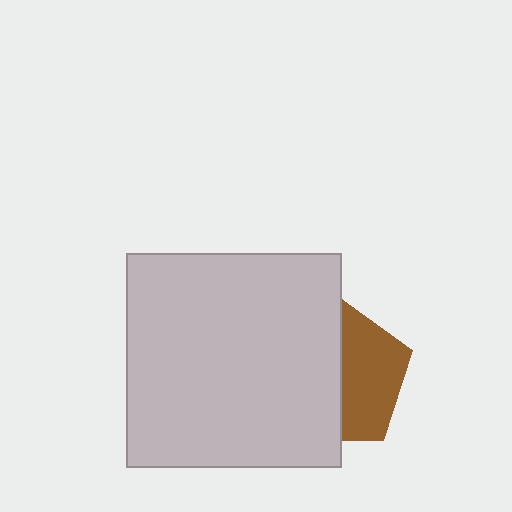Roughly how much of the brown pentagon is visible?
About half of it is visible (roughly 45%).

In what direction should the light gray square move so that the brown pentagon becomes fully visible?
The light gray square should move left. That is the shortest direction to clear the overlap and leave the brown pentagon fully visible.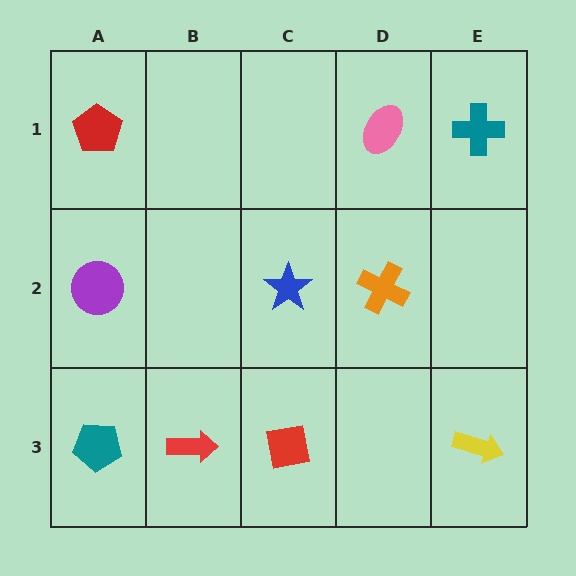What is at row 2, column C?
A blue star.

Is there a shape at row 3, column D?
No, that cell is empty.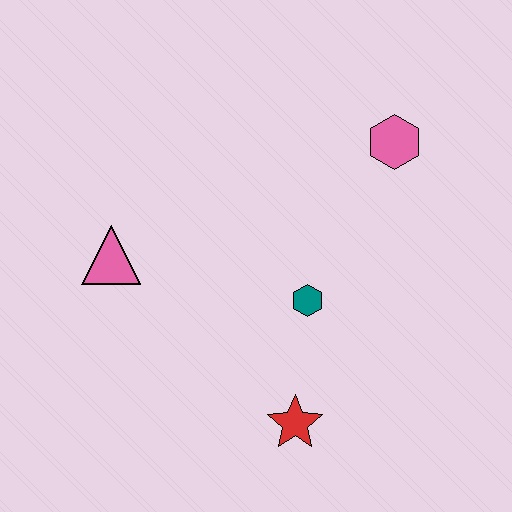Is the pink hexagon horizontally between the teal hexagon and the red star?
No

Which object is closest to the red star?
The teal hexagon is closest to the red star.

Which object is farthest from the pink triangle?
The pink hexagon is farthest from the pink triangle.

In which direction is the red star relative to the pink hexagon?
The red star is below the pink hexagon.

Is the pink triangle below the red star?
No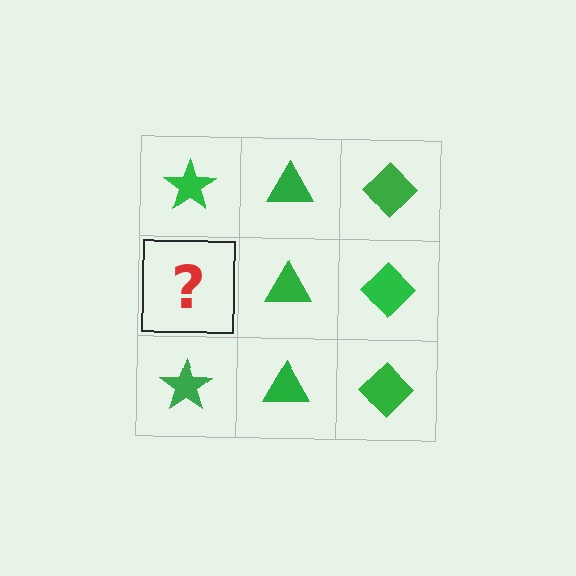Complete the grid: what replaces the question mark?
The question mark should be replaced with a green star.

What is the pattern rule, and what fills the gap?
The rule is that each column has a consistent shape. The gap should be filled with a green star.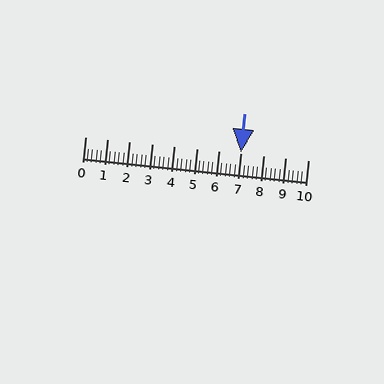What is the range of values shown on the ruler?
The ruler shows values from 0 to 10.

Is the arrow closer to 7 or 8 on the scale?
The arrow is closer to 7.